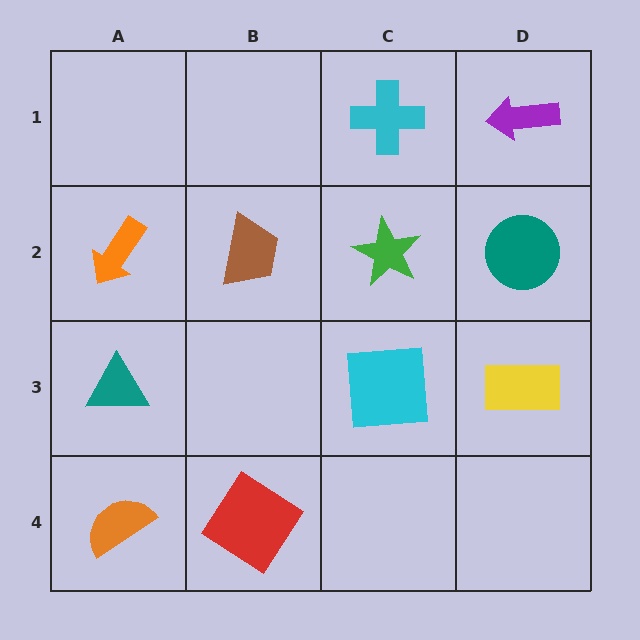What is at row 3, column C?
A cyan square.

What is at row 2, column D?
A teal circle.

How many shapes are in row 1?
2 shapes.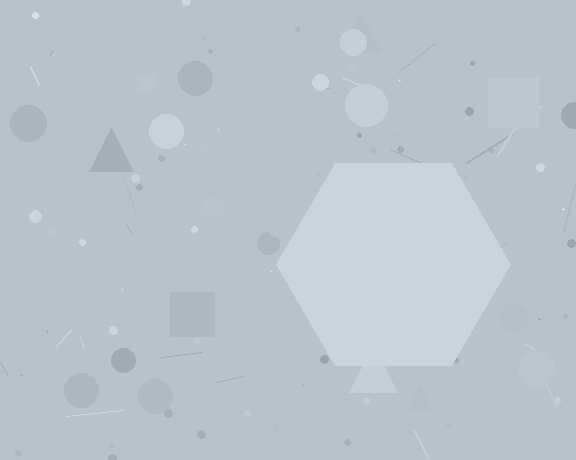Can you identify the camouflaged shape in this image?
The camouflaged shape is a hexagon.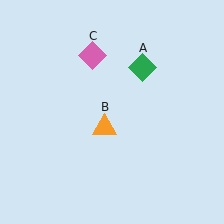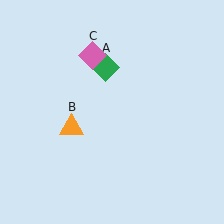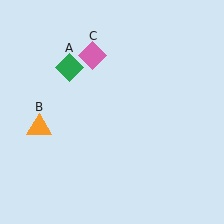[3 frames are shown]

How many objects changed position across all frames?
2 objects changed position: green diamond (object A), orange triangle (object B).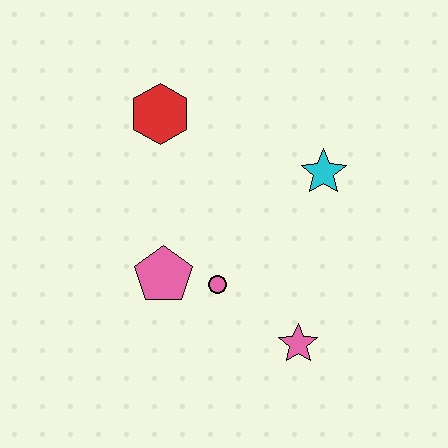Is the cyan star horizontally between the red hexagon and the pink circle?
No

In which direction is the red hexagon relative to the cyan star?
The red hexagon is to the left of the cyan star.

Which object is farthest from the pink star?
The red hexagon is farthest from the pink star.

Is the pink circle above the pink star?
Yes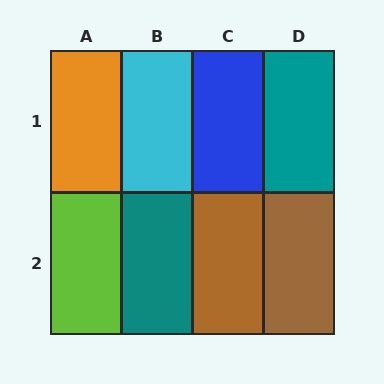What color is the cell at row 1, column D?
Teal.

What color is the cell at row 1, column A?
Orange.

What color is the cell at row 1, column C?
Blue.